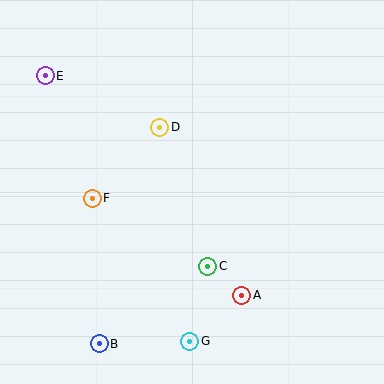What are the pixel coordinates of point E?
Point E is at (45, 76).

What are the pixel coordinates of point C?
Point C is at (208, 266).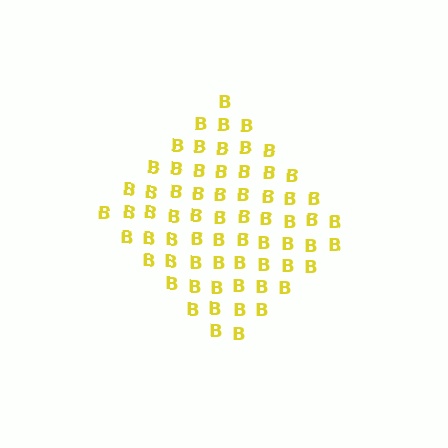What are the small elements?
The small elements are letter B's.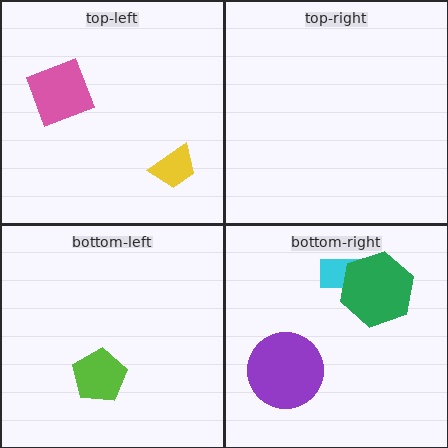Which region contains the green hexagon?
The bottom-right region.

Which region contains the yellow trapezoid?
The top-left region.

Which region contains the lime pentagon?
The bottom-left region.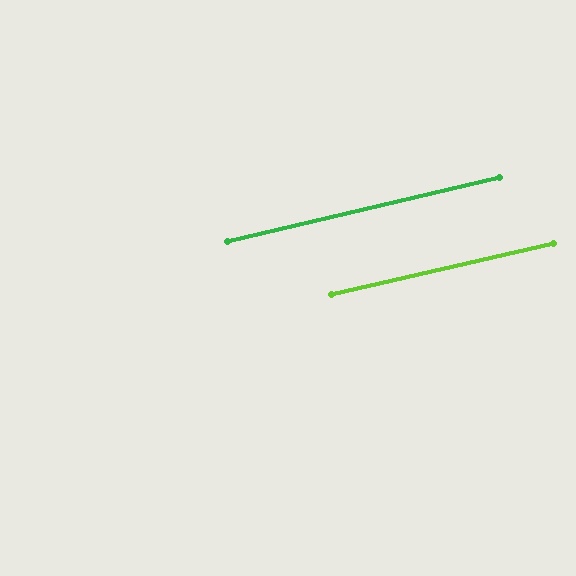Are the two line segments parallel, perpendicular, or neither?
Parallel — their directions differ by only 0.5°.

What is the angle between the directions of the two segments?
Approximately 1 degree.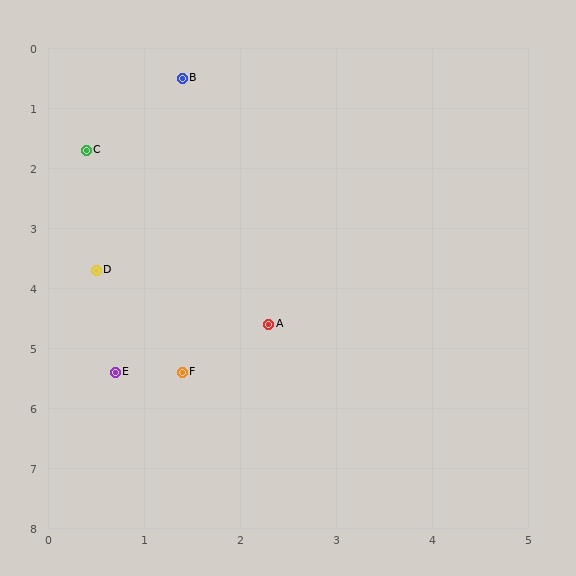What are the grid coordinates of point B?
Point B is at approximately (1.4, 0.5).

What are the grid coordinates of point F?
Point F is at approximately (1.4, 5.4).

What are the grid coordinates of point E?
Point E is at approximately (0.7, 5.4).